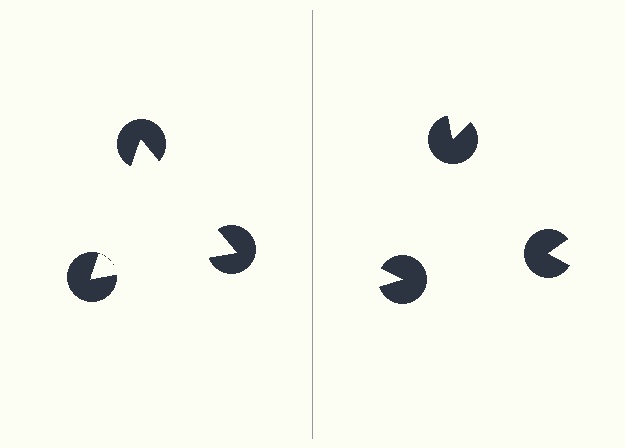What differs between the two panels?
The pac-man discs are positioned identically on both sides; only the wedge orientations differ. On the left they align to a triangle; on the right they are misaligned.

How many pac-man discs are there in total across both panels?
6 — 3 on each side.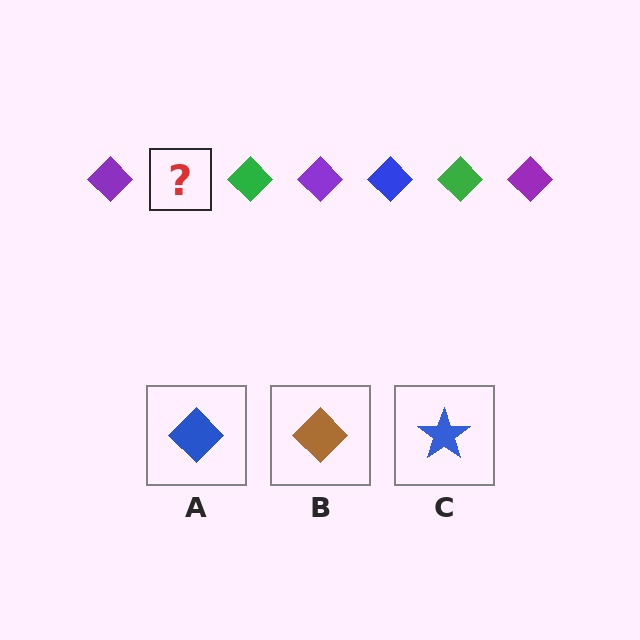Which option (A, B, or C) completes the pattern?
A.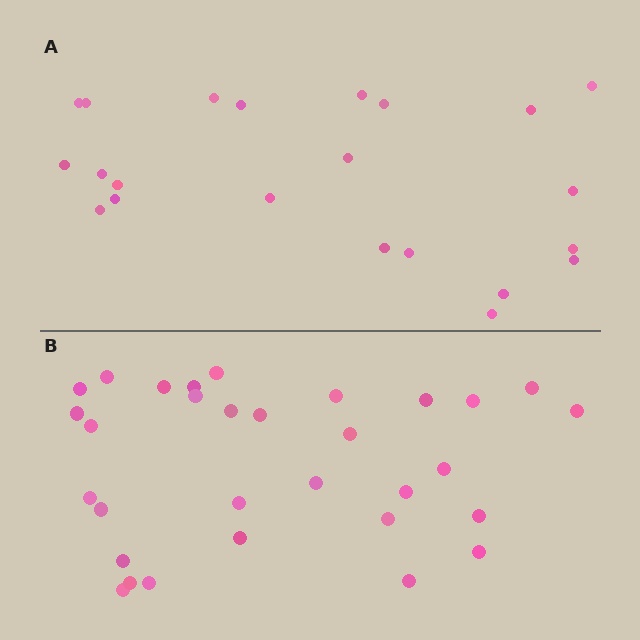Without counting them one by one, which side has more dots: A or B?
Region B (the bottom region) has more dots.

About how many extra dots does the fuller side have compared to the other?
Region B has roughly 8 or so more dots than region A.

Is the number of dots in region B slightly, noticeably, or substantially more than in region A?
Region B has noticeably more, but not dramatically so. The ratio is roughly 1.4 to 1.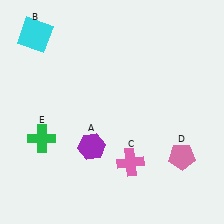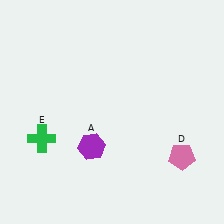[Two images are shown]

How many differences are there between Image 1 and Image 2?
There are 2 differences between the two images.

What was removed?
The cyan square (B), the pink cross (C) were removed in Image 2.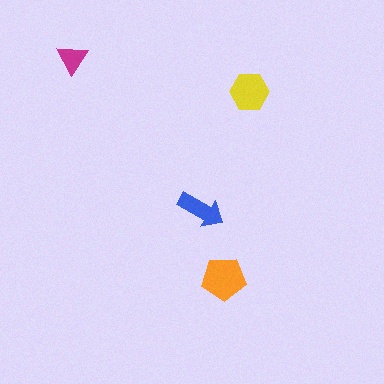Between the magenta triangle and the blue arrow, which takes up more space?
The blue arrow.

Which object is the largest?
The orange pentagon.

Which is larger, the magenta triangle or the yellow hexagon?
The yellow hexagon.